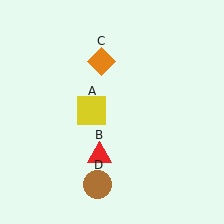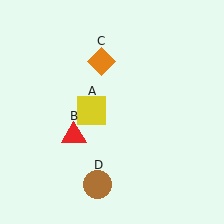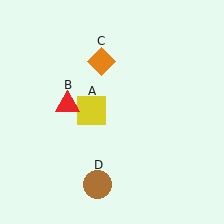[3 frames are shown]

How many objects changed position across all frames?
1 object changed position: red triangle (object B).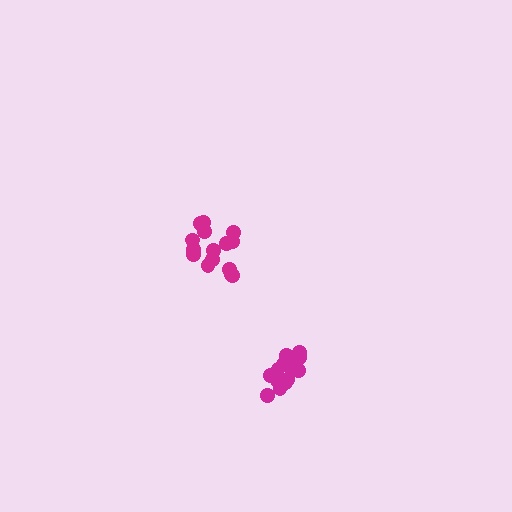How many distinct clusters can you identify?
There are 2 distinct clusters.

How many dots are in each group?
Group 1: 15 dots, Group 2: 14 dots (29 total).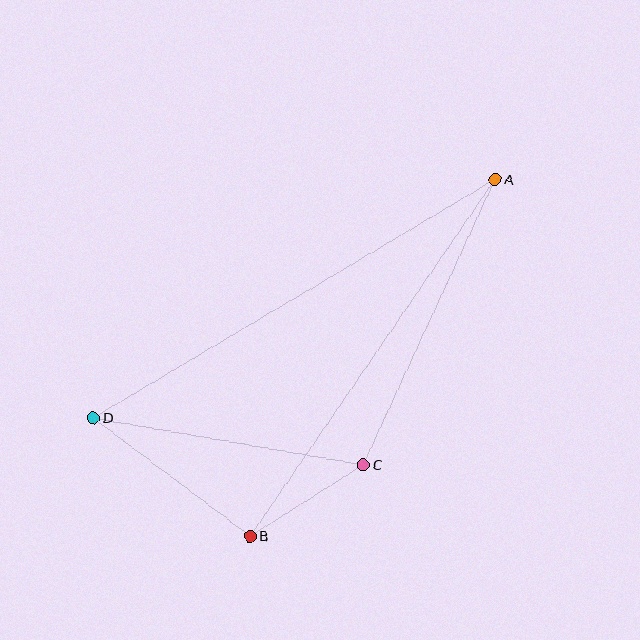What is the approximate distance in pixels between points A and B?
The distance between A and B is approximately 433 pixels.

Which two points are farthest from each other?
Points A and D are farthest from each other.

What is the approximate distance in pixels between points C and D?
The distance between C and D is approximately 274 pixels.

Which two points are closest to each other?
Points B and C are closest to each other.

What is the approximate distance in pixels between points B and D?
The distance between B and D is approximately 196 pixels.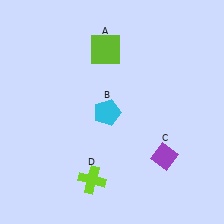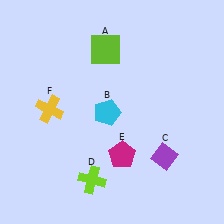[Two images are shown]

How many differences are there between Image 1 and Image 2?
There are 2 differences between the two images.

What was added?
A magenta pentagon (E), a yellow cross (F) were added in Image 2.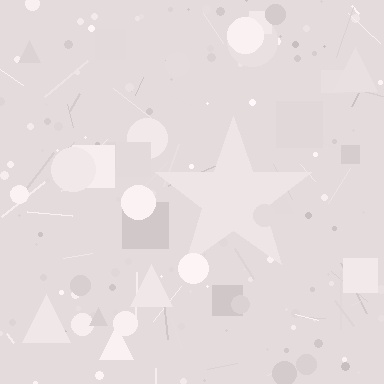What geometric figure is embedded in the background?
A star is embedded in the background.